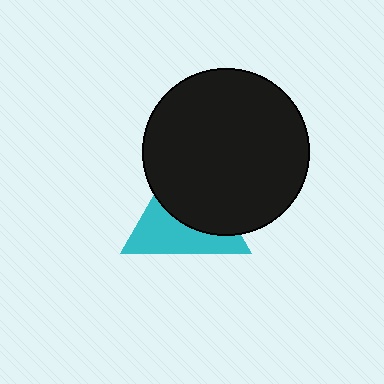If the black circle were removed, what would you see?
You would see the complete cyan triangle.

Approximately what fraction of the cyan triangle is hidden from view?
Roughly 54% of the cyan triangle is hidden behind the black circle.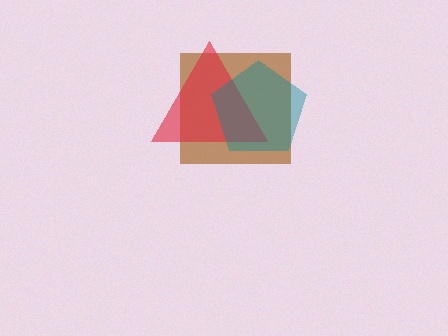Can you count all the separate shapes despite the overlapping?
Yes, there are 3 separate shapes.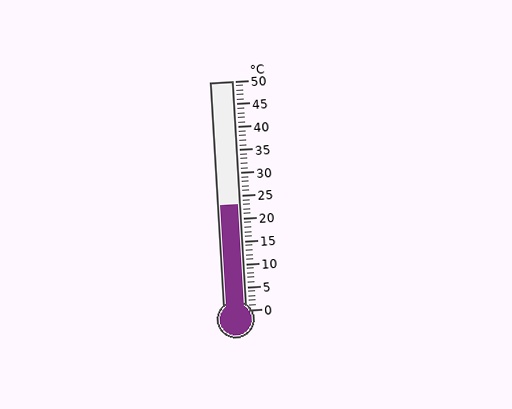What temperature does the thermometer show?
The thermometer shows approximately 23°C.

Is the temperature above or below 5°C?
The temperature is above 5°C.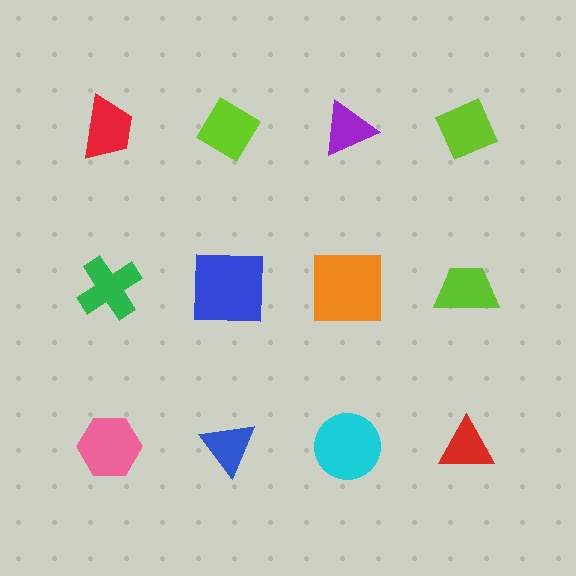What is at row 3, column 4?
A red triangle.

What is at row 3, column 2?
A blue triangle.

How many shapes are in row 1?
4 shapes.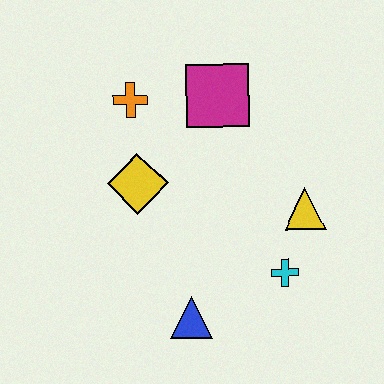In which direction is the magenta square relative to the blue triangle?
The magenta square is above the blue triangle.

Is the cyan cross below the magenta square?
Yes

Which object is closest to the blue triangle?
The cyan cross is closest to the blue triangle.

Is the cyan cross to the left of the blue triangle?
No